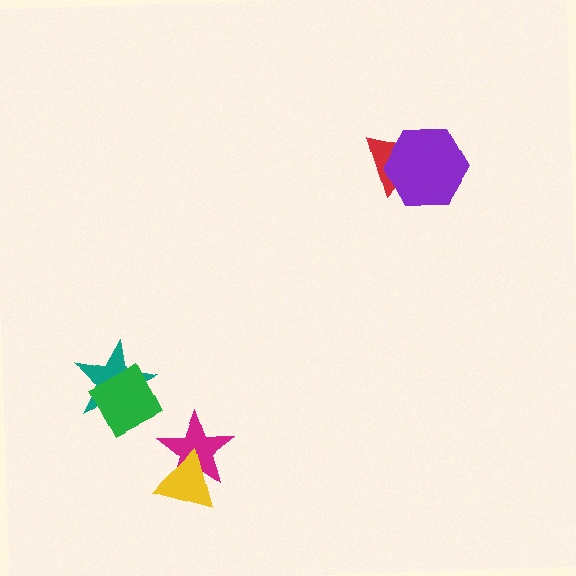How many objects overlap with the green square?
1 object overlaps with the green square.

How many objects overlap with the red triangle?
1 object overlaps with the red triangle.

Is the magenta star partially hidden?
Yes, it is partially covered by another shape.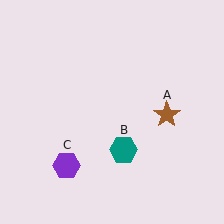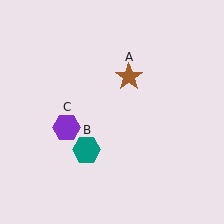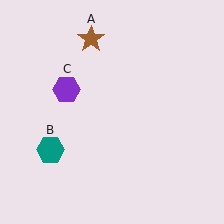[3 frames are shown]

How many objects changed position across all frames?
3 objects changed position: brown star (object A), teal hexagon (object B), purple hexagon (object C).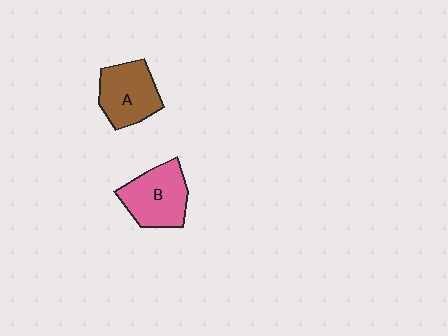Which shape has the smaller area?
Shape A (brown).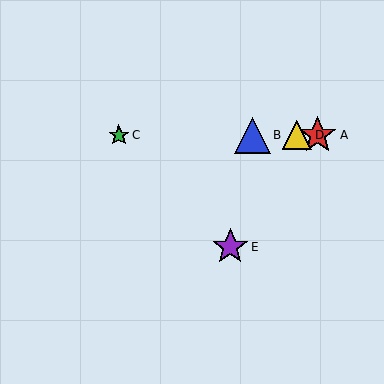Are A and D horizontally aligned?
Yes, both are at y≈135.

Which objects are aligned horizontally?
Objects A, B, C, D are aligned horizontally.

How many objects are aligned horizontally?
4 objects (A, B, C, D) are aligned horizontally.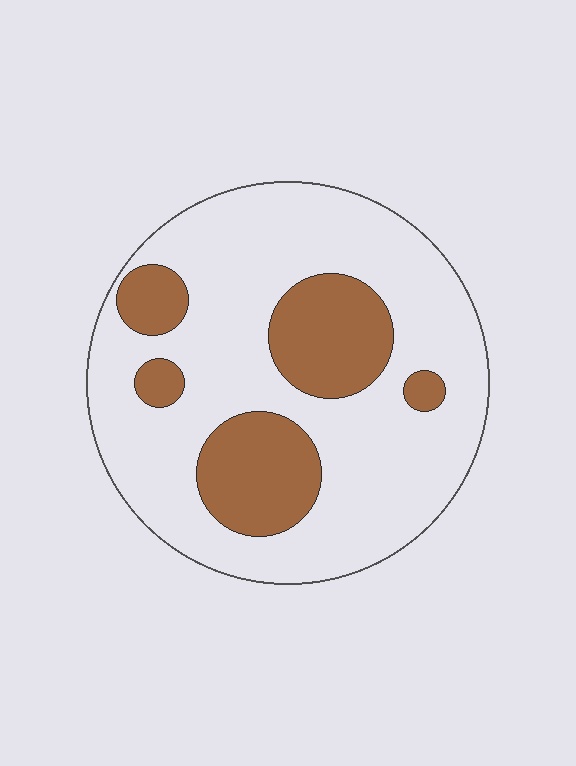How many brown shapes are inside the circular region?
5.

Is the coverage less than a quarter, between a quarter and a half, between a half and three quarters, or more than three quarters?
Between a quarter and a half.